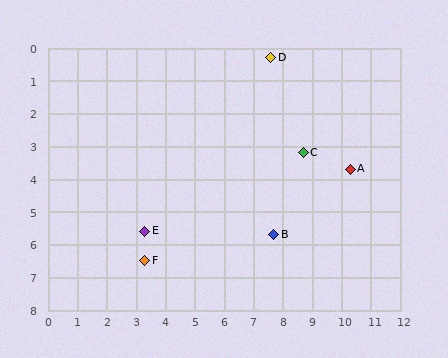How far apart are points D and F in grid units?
Points D and F are about 7.5 grid units apart.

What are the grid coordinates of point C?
Point C is at approximately (8.7, 3.2).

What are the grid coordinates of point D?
Point D is at approximately (7.6, 0.3).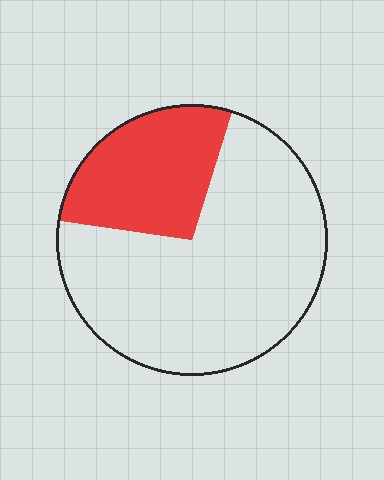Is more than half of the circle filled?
No.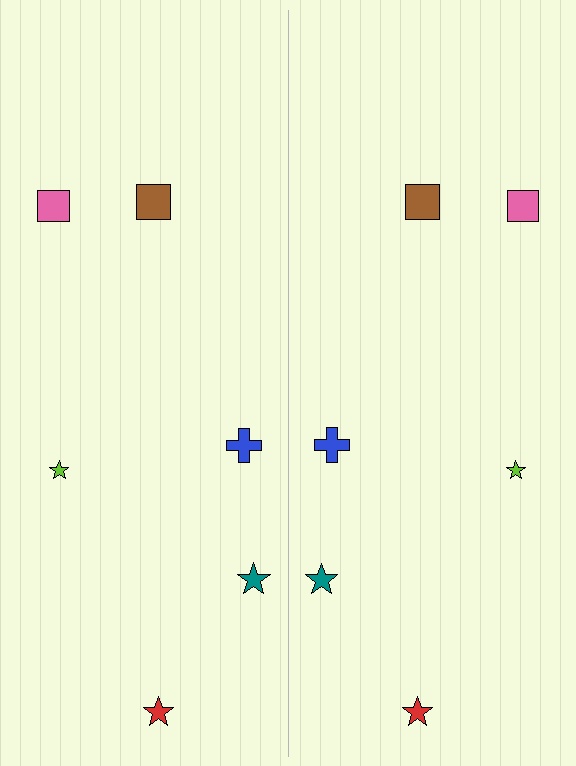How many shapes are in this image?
There are 12 shapes in this image.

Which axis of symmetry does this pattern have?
The pattern has a vertical axis of symmetry running through the center of the image.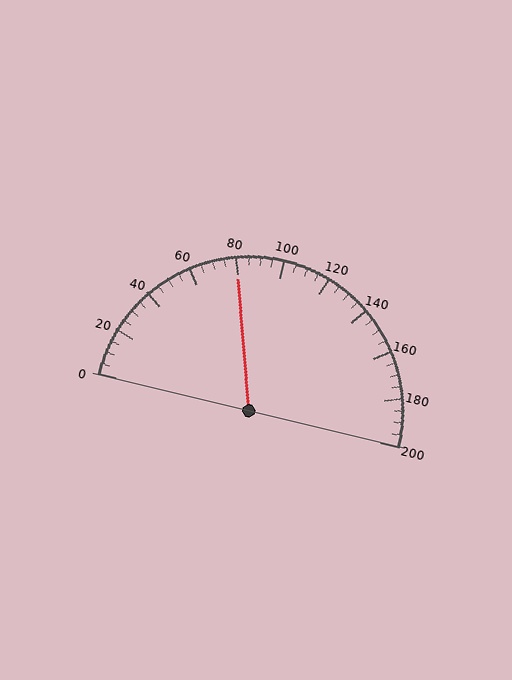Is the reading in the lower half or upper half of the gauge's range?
The reading is in the lower half of the range (0 to 200).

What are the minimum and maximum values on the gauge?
The gauge ranges from 0 to 200.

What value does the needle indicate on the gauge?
The needle indicates approximately 80.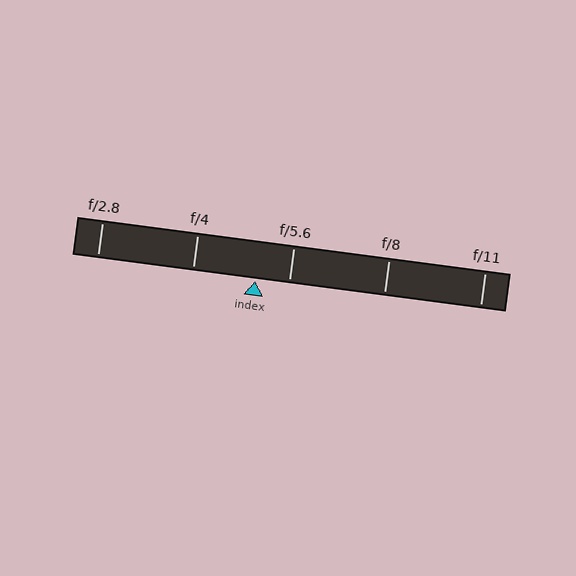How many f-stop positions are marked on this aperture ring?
There are 5 f-stop positions marked.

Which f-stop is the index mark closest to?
The index mark is closest to f/5.6.